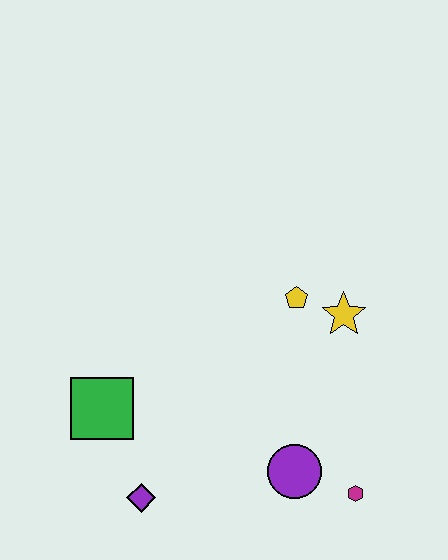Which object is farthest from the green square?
The magenta hexagon is farthest from the green square.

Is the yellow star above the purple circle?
Yes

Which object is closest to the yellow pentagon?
The yellow star is closest to the yellow pentagon.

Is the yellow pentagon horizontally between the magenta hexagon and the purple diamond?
Yes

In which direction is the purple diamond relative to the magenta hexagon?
The purple diamond is to the left of the magenta hexagon.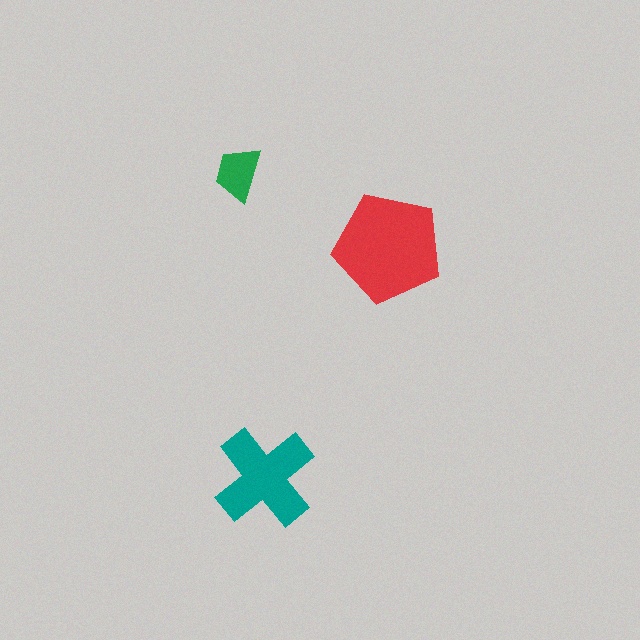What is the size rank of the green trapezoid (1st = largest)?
3rd.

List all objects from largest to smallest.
The red pentagon, the teal cross, the green trapezoid.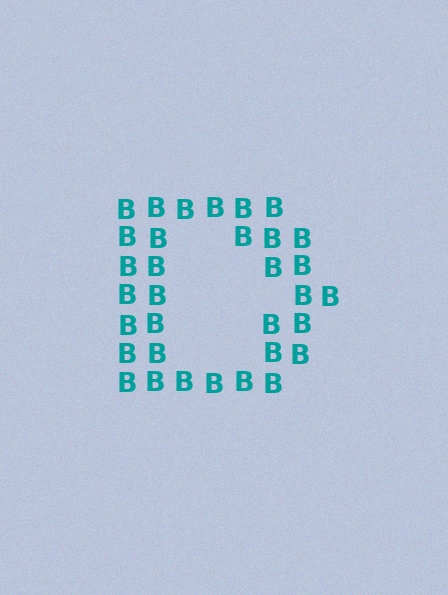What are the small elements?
The small elements are letter B's.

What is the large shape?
The large shape is the letter D.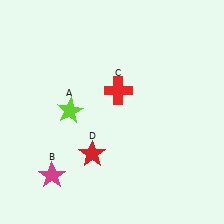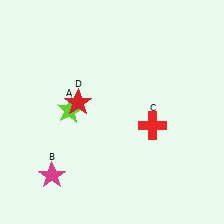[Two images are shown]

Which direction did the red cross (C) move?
The red cross (C) moved down.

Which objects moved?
The objects that moved are: the red cross (C), the red star (D).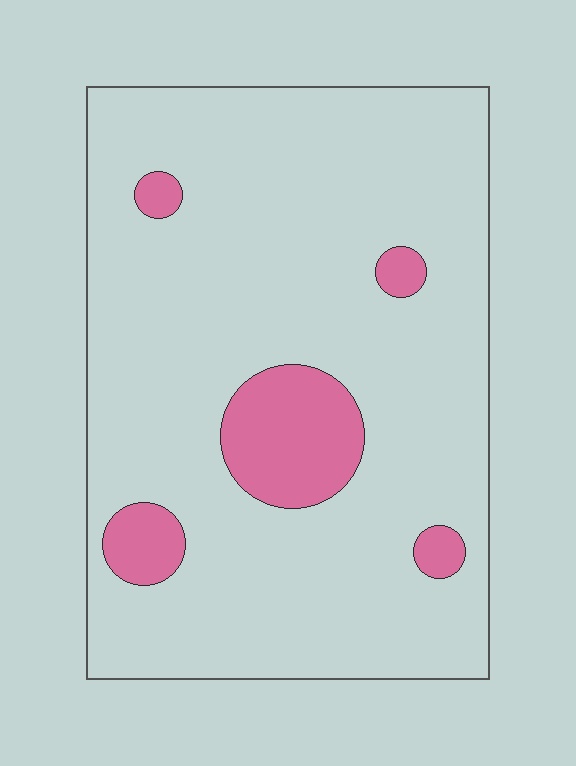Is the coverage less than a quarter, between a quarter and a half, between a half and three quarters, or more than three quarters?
Less than a quarter.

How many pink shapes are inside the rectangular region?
5.